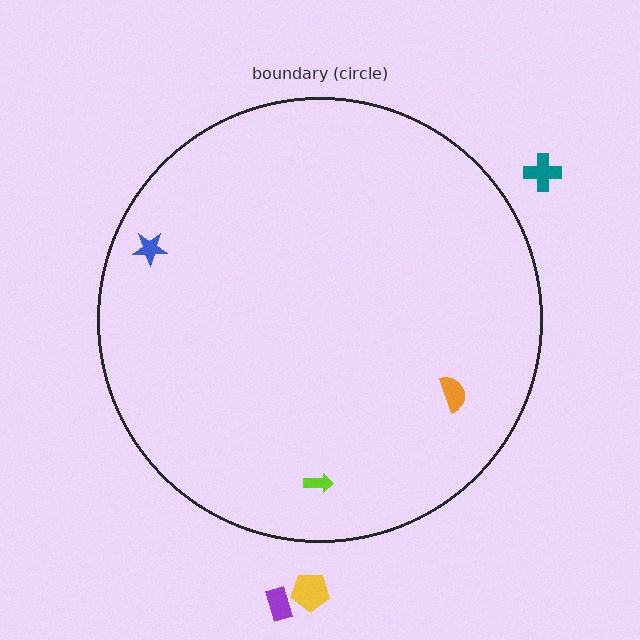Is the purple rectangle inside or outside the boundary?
Outside.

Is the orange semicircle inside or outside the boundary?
Inside.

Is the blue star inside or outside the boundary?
Inside.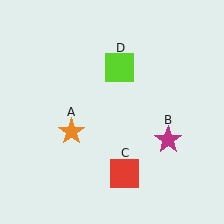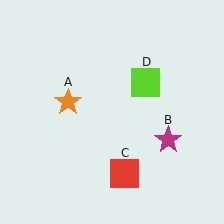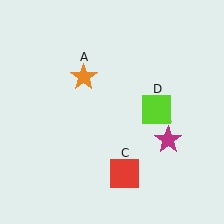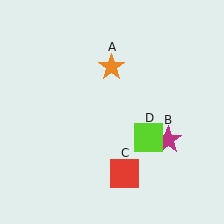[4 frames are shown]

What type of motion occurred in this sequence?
The orange star (object A), lime square (object D) rotated clockwise around the center of the scene.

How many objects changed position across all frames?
2 objects changed position: orange star (object A), lime square (object D).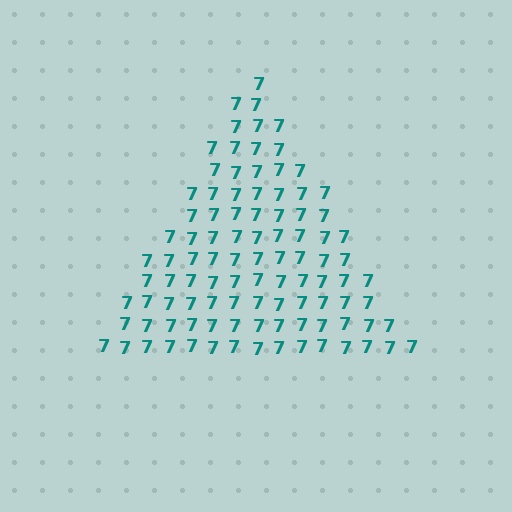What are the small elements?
The small elements are digit 7's.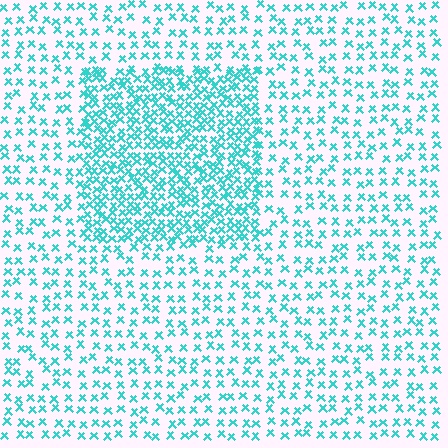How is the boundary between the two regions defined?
The boundary is defined by a change in element density (approximately 2.3x ratio). All elements are the same color, size, and shape.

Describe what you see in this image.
The image contains small cyan elements arranged at two different densities. A rectangle-shaped region is visible where the elements are more densely packed than the surrounding area.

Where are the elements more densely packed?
The elements are more densely packed inside the rectangle boundary.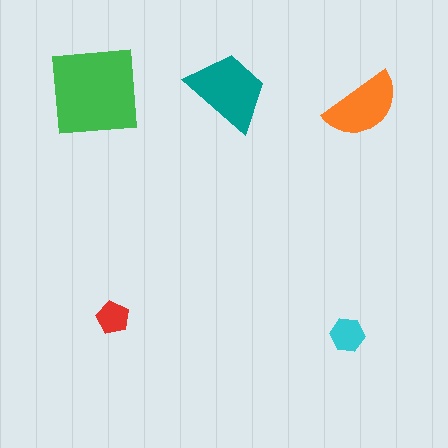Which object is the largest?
The green square.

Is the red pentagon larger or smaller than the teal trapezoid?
Smaller.